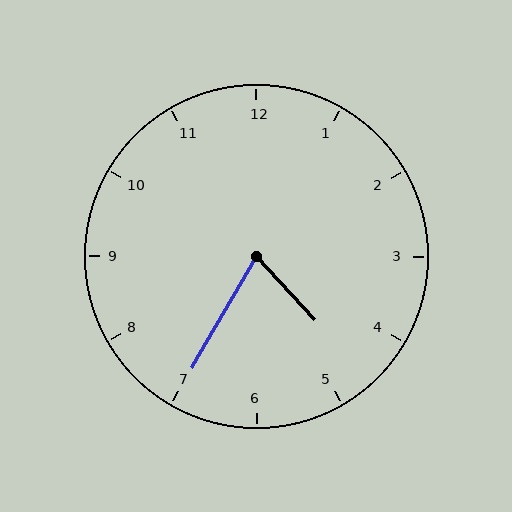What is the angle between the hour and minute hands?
Approximately 72 degrees.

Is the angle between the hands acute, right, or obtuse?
It is acute.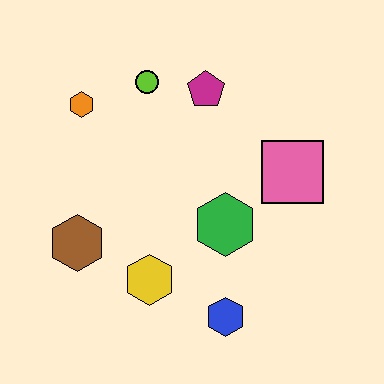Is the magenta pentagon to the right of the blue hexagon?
No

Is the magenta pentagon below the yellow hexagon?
No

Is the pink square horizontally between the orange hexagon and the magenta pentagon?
No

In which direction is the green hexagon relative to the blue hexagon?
The green hexagon is above the blue hexagon.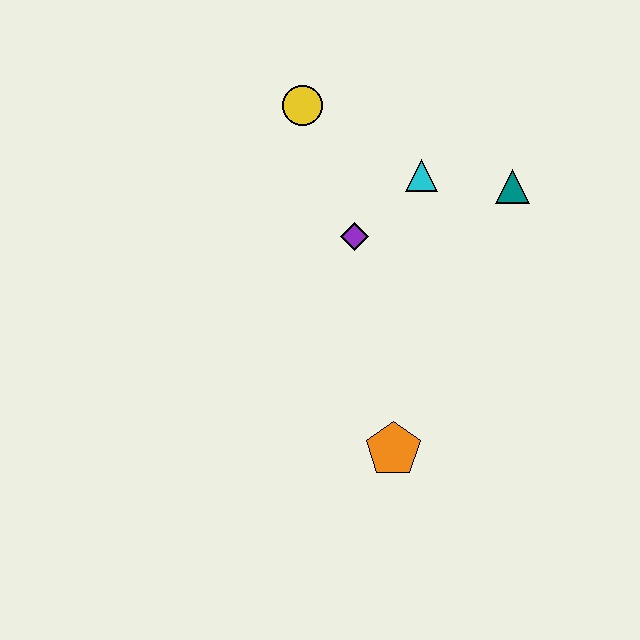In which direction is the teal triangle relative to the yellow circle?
The teal triangle is to the right of the yellow circle.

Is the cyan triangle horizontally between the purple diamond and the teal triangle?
Yes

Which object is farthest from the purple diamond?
The orange pentagon is farthest from the purple diamond.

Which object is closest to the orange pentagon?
The purple diamond is closest to the orange pentagon.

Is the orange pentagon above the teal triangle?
No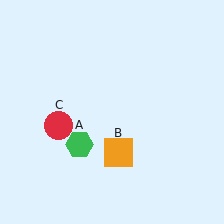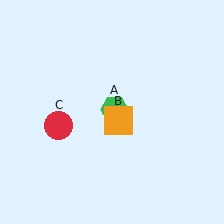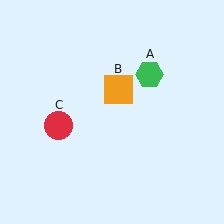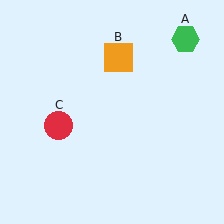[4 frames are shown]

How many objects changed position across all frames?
2 objects changed position: green hexagon (object A), orange square (object B).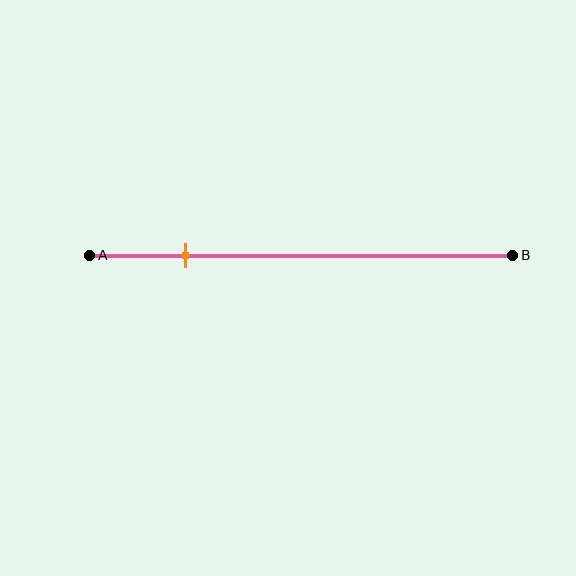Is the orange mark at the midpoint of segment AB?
No, the mark is at about 25% from A, not at the 50% midpoint.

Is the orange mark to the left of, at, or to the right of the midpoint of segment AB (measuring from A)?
The orange mark is to the left of the midpoint of segment AB.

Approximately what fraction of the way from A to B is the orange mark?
The orange mark is approximately 25% of the way from A to B.